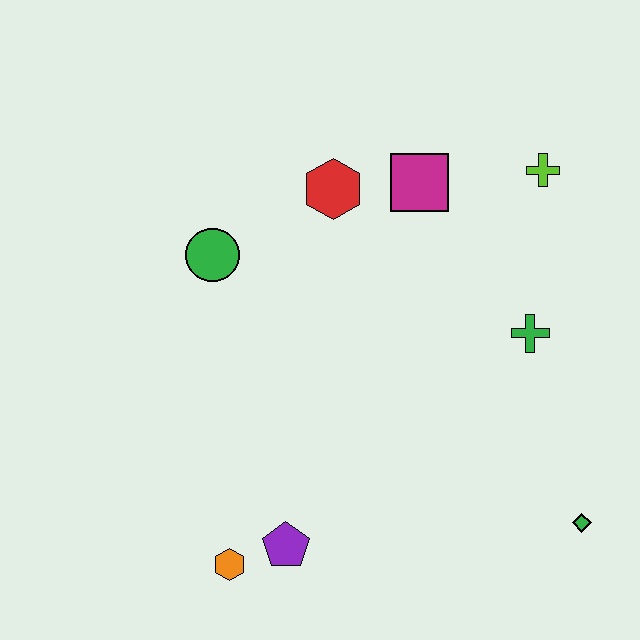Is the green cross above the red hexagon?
No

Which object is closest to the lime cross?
The magenta square is closest to the lime cross.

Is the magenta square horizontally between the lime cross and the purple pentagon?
Yes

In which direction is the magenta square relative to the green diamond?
The magenta square is above the green diamond.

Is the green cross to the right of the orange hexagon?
Yes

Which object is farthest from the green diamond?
The green circle is farthest from the green diamond.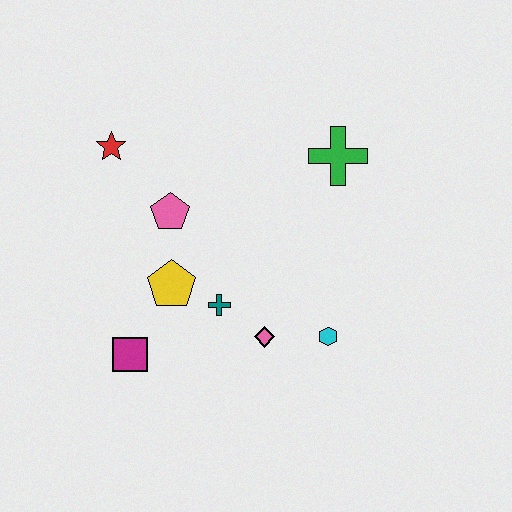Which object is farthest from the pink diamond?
The red star is farthest from the pink diamond.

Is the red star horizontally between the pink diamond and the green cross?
No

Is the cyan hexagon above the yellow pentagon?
No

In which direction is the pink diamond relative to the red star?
The pink diamond is below the red star.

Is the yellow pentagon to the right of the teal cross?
No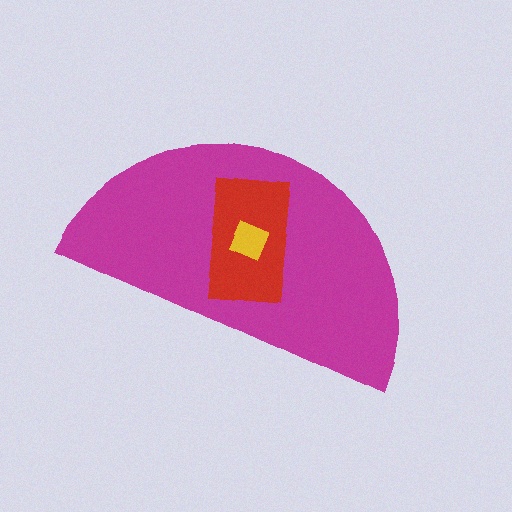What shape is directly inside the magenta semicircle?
The red rectangle.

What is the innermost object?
The yellow square.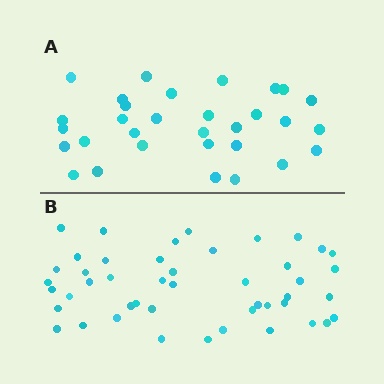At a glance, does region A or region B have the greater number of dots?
Region B (the bottom region) has more dots.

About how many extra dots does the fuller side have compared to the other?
Region B has approximately 15 more dots than region A.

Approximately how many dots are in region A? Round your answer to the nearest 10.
About 30 dots. (The exact count is 31, which rounds to 30.)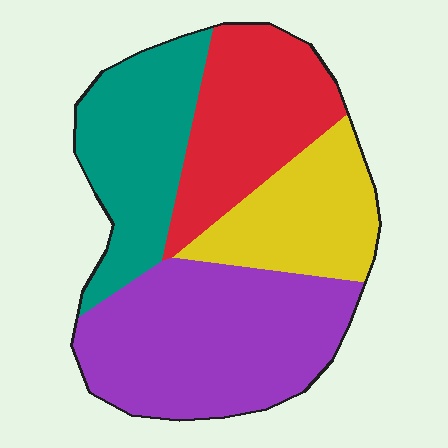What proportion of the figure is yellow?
Yellow takes up about one fifth (1/5) of the figure.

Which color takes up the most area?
Purple, at roughly 35%.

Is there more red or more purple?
Purple.